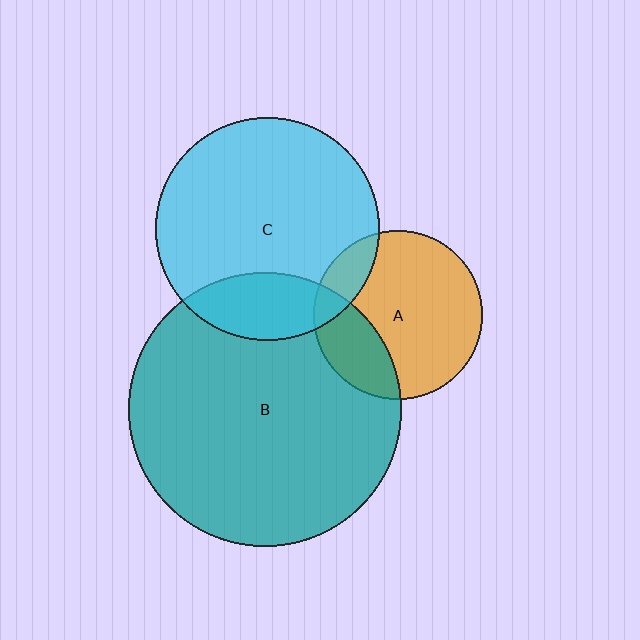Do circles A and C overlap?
Yes.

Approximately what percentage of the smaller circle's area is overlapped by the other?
Approximately 15%.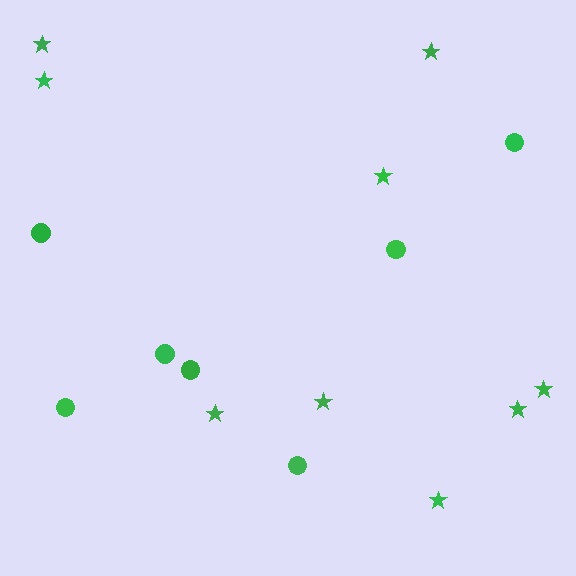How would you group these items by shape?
There are 2 groups: one group of stars (9) and one group of circles (7).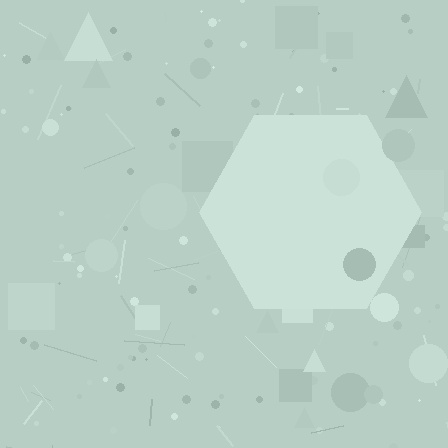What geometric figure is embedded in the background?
A hexagon is embedded in the background.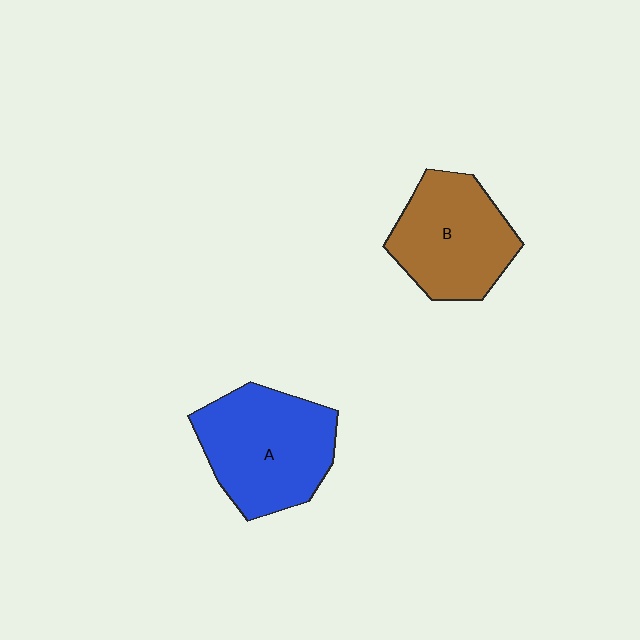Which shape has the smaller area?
Shape B (brown).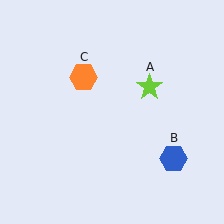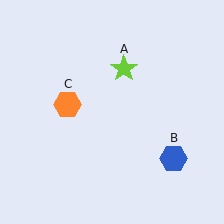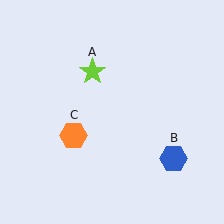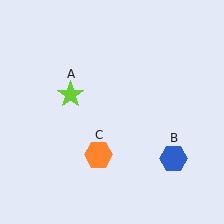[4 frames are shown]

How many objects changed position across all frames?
2 objects changed position: lime star (object A), orange hexagon (object C).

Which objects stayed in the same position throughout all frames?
Blue hexagon (object B) remained stationary.